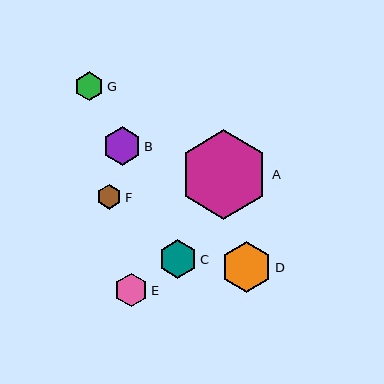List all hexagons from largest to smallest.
From largest to smallest: A, D, C, B, E, G, F.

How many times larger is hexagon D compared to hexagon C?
Hexagon D is approximately 1.3 times the size of hexagon C.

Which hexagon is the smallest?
Hexagon F is the smallest with a size of approximately 25 pixels.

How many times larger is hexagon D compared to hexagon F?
Hexagon D is approximately 2.0 times the size of hexagon F.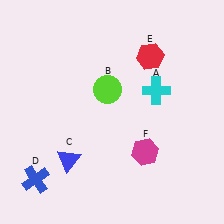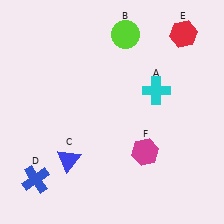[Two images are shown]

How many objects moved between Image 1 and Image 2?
2 objects moved between the two images.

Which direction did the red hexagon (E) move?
The red hexagon (E) moved right.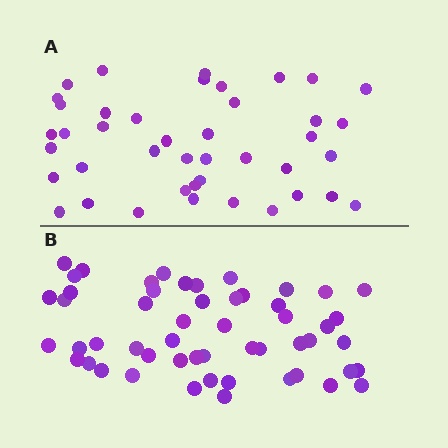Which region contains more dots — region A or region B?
Region B (the bottom region) has more dots.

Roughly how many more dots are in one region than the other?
Region B has roughly 12 or so more dots than region A.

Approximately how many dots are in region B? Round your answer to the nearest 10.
About 50 dots. (The exact count is 53, which rounds to 50.)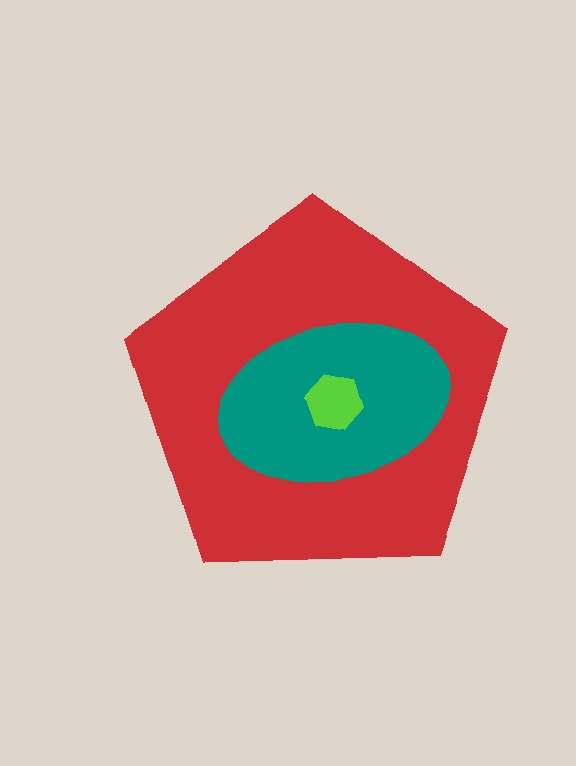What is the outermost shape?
The red pentagon.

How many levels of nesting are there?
3.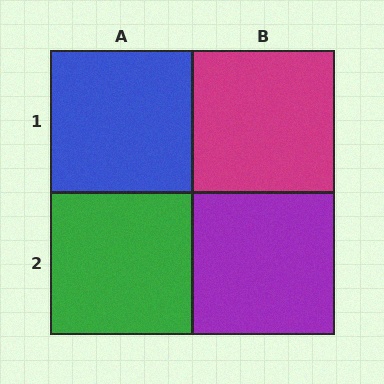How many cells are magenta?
1 cell is magenta.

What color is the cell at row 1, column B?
Magenta.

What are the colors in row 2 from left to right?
Green, purple.